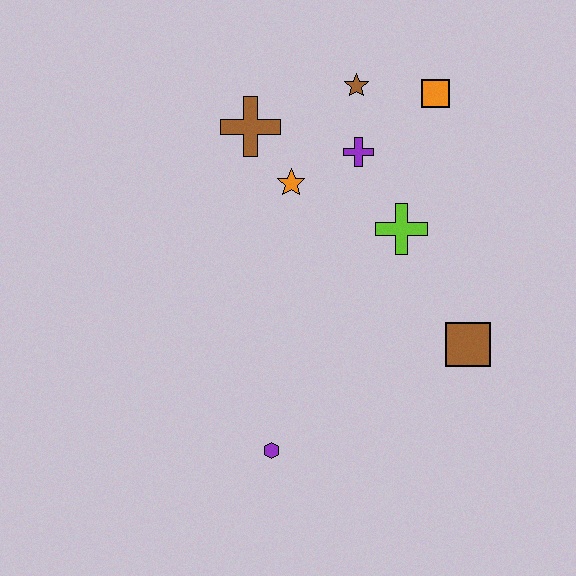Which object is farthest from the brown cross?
The purple hexagon is farthest from the brown cross.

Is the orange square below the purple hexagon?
No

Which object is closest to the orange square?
The brown star is closest to the orange square.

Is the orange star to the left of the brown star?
Yes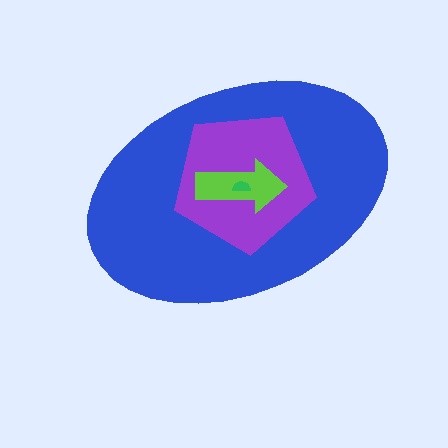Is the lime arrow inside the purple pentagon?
Yes.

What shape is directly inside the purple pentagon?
The lime arrow.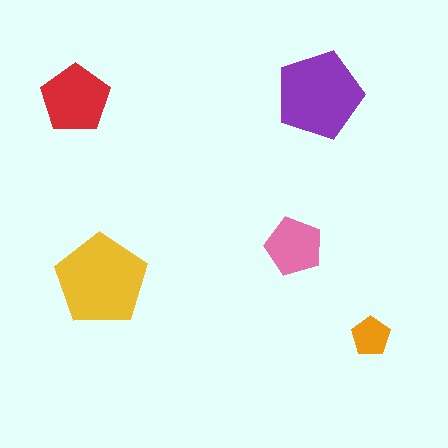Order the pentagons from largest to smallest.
the yellow one, the purple one, the red one, the pink one, the orange one.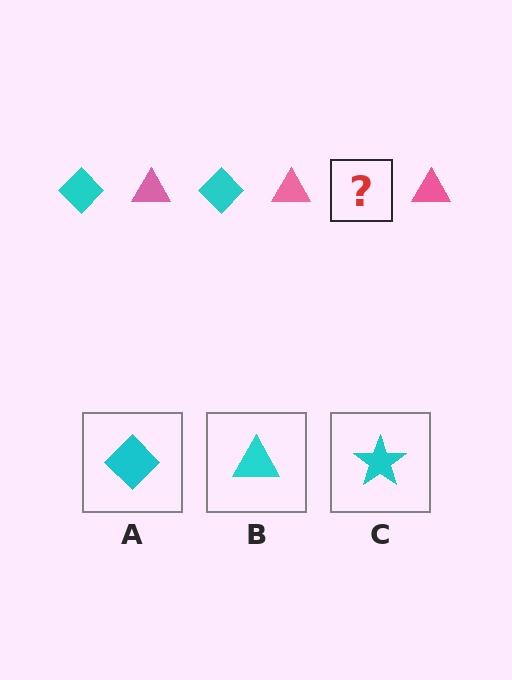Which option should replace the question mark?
Option A.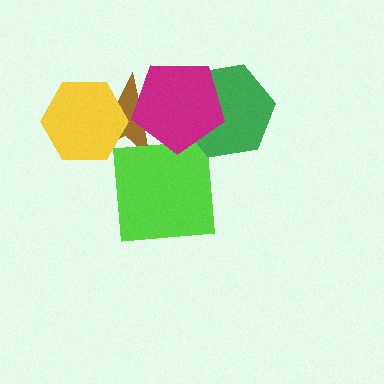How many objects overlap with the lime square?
1 object overlaps with the lime square.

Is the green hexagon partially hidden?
Yes, it is partially covered by another shape.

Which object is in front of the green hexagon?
The magenta pentagon is in front of the green hexagon.